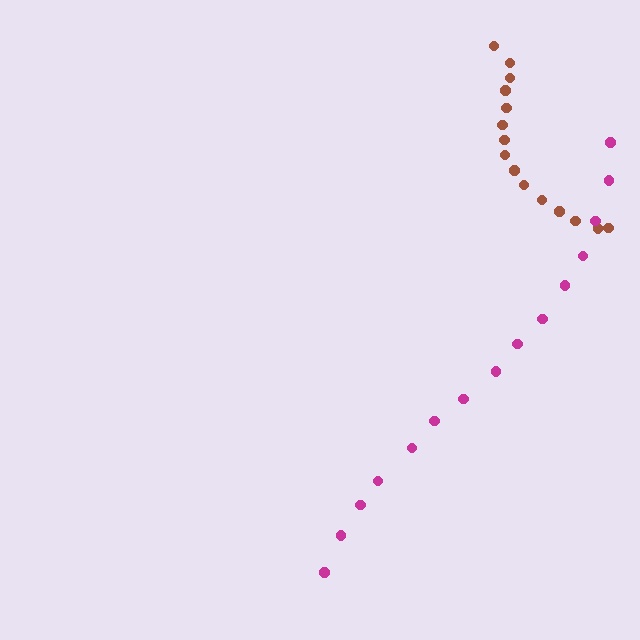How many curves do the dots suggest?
There are 2 distinct paths.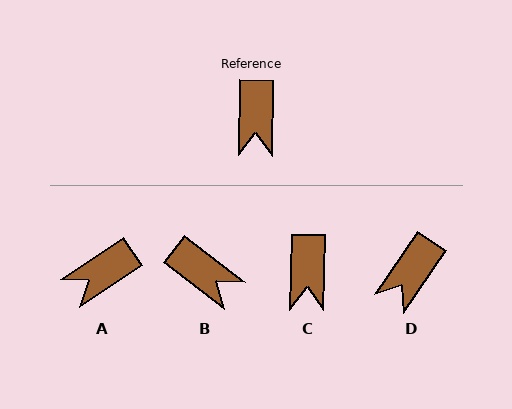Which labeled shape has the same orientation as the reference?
C.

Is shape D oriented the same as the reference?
No, it is off by about 33 degrees.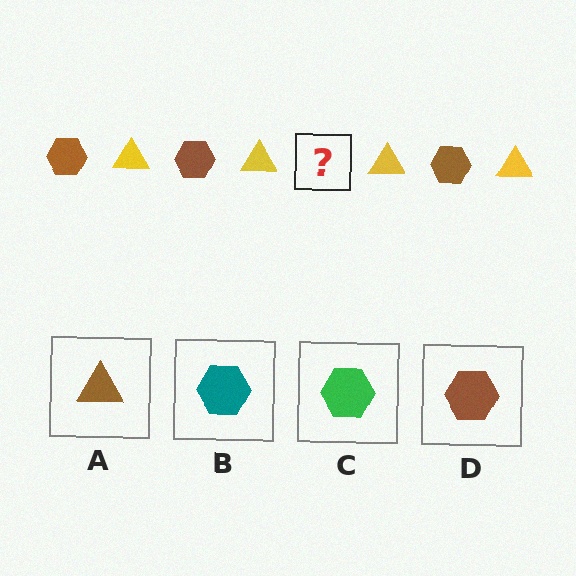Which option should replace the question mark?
Option D.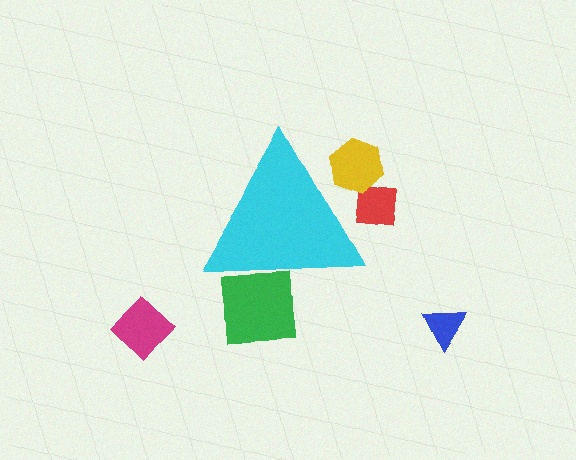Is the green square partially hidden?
Yes, the green square is partially hidden behind the cyan triangle.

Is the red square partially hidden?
Yes, the red square is partially hidden behind the cyan triangle.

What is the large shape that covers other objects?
A cyan triangle.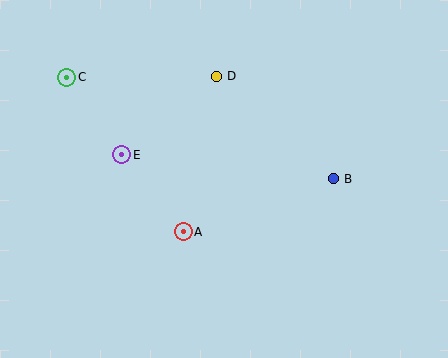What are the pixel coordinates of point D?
Point D is at (216, 76).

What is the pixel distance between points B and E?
The distance between B and E is 213 pixels.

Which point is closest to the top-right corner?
Point B is closest to the top-right corner.